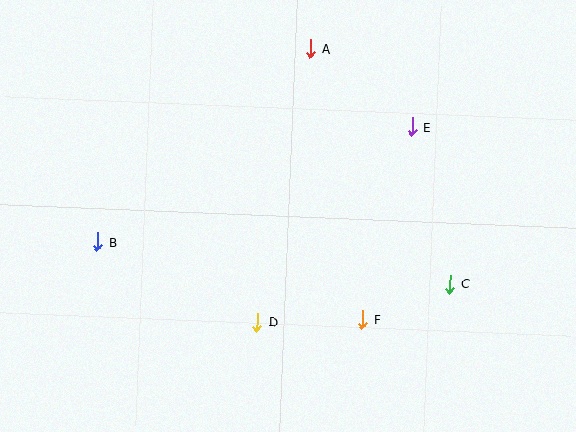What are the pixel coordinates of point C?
Point C is at (450, 284).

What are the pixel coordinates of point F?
Point F is at (363, 320).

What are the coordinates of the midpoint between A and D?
The midpoint between A and D is at (284, 185).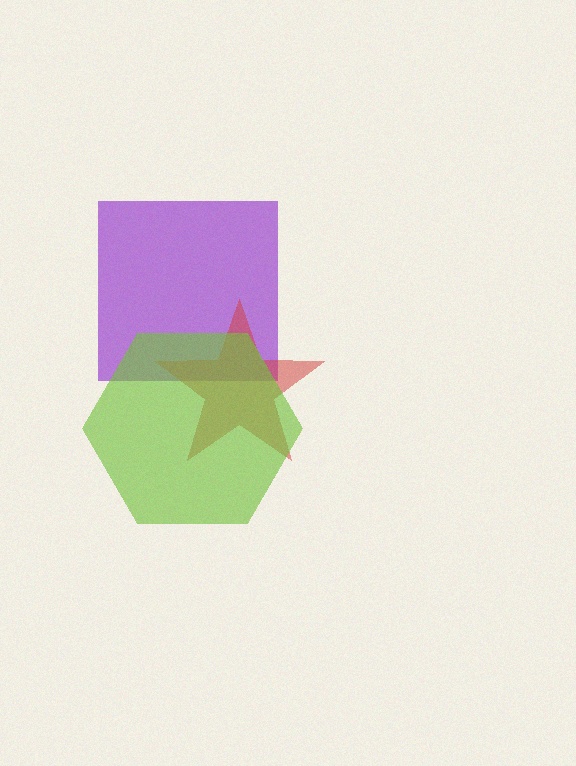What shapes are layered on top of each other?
The layered shapes are: a purple square, a red star, a lime hexagon.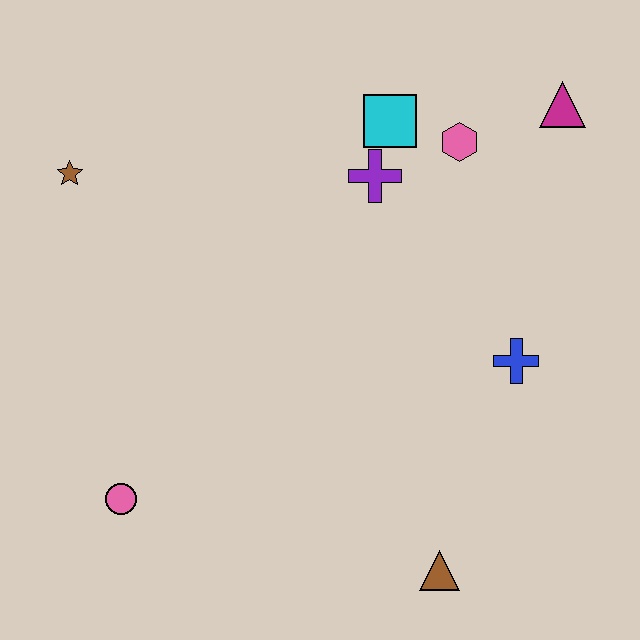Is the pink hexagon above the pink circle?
Yes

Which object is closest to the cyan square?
The purple cross is closest to the cyan square.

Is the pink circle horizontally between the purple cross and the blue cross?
No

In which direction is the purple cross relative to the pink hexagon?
The purple cross is to the left of the pink hexagon.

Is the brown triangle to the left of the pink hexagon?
Yes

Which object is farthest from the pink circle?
The magenta triangle is farthest from the pink circle.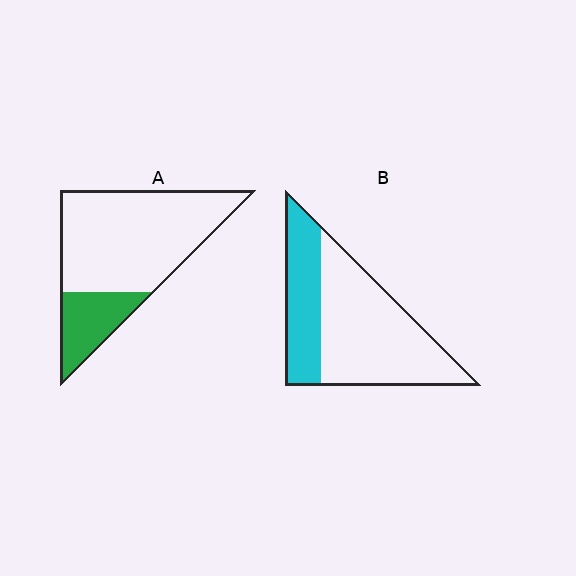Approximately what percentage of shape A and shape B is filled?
A is approximately 25% and B is approximately 35%.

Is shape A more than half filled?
No.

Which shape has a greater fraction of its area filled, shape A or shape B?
Shape B.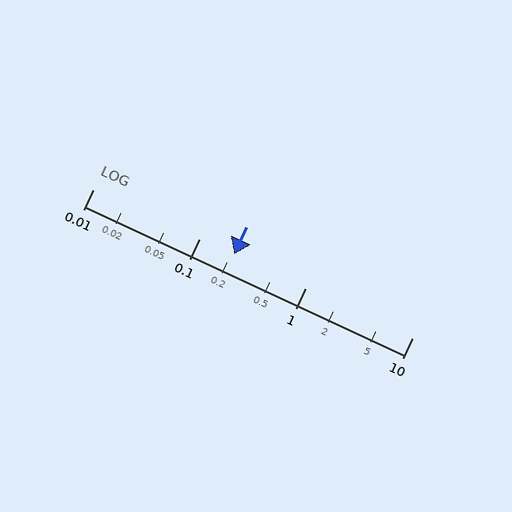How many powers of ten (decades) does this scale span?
The scale spans 3 decades, from 0.01 to 10.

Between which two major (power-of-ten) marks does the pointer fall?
The pointer is between 0.1 and 1.